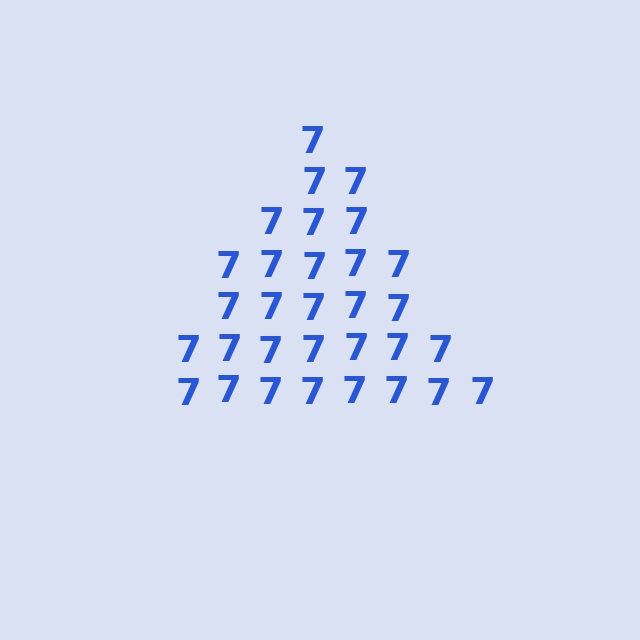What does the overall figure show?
The overall figure shows a triangle.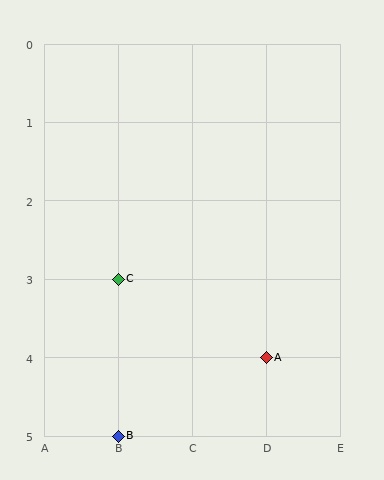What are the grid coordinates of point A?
Point A is at grid coordinates (D, 4).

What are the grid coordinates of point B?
Point B is at grid coordinates (B, 5).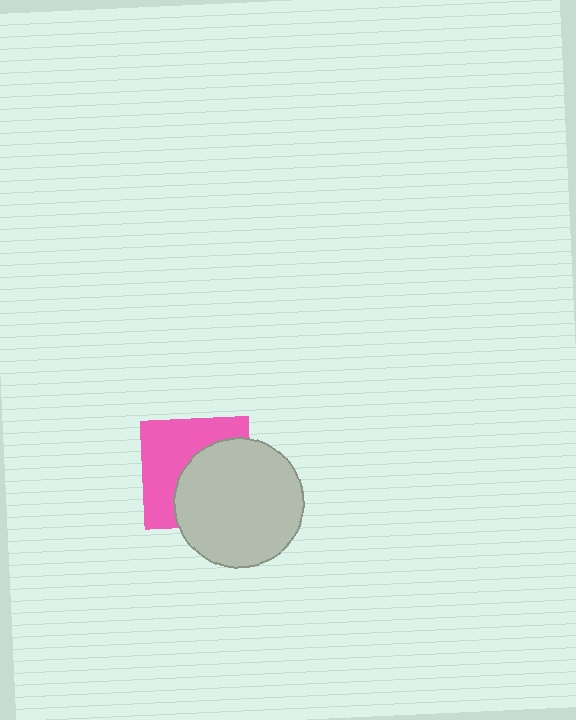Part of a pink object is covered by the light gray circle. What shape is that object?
It is a square.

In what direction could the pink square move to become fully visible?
The pink square could move toward the upper-left. That would shift it out from behind the light gray circle entirely.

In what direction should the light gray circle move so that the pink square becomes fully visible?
The light gray circle should move toward the lower-right. That is the shortest direction to clear the overlap and leave the pink square fully visible.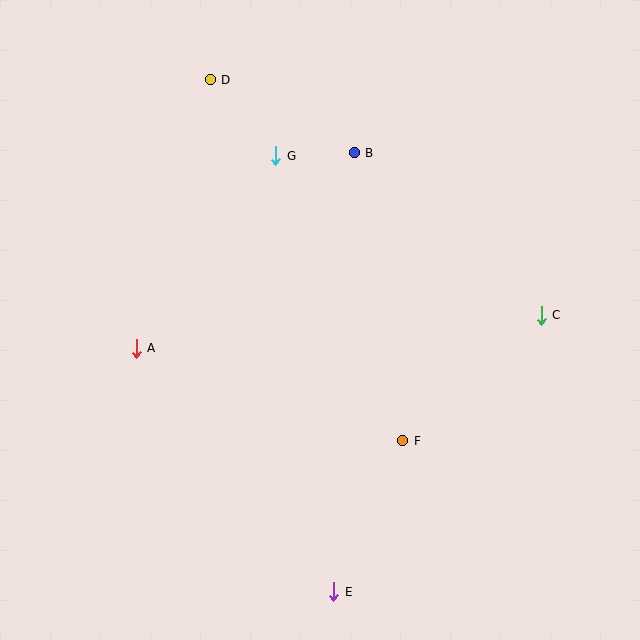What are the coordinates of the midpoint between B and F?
The midpoint between B and F is at (378, 297).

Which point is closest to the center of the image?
Point F at (403, 441) is closest to the center.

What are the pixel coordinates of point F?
Point F is at (403, 441).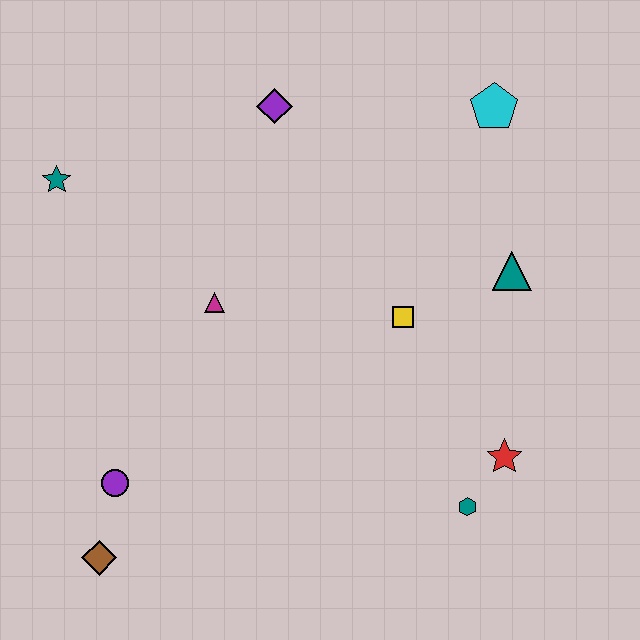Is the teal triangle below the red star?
No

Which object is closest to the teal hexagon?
The red star is closest to the teal hexagon.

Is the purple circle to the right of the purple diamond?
No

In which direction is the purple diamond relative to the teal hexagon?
The purple diamond is above the teal hexagon.